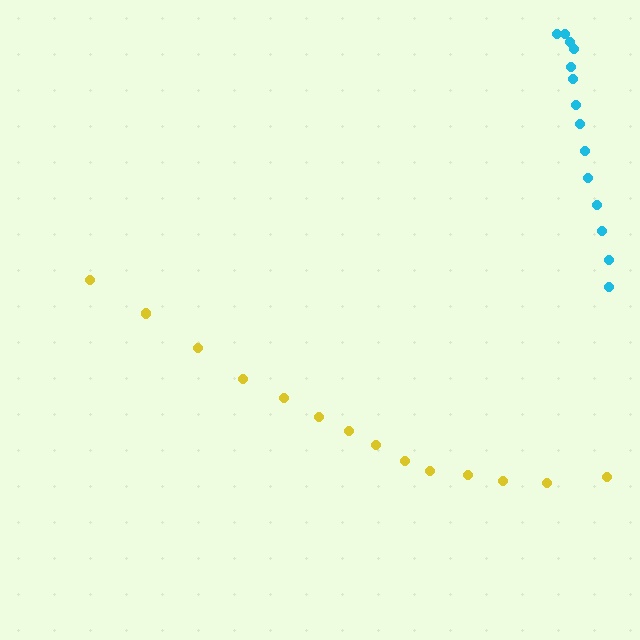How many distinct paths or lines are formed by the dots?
There are 2 distinct paths.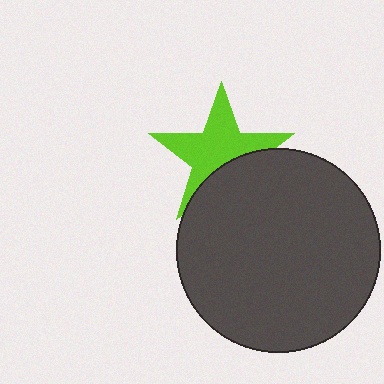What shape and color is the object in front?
The object in front is a dark gray circle.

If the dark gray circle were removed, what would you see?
You would see the complete lime star.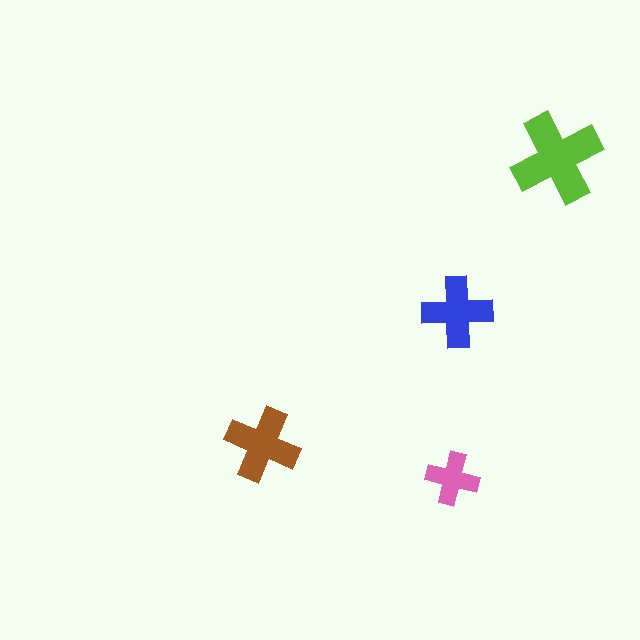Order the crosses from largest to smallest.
the lime one, the brown one, the blue one, the pink one.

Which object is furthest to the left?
The brown cross is leftmost.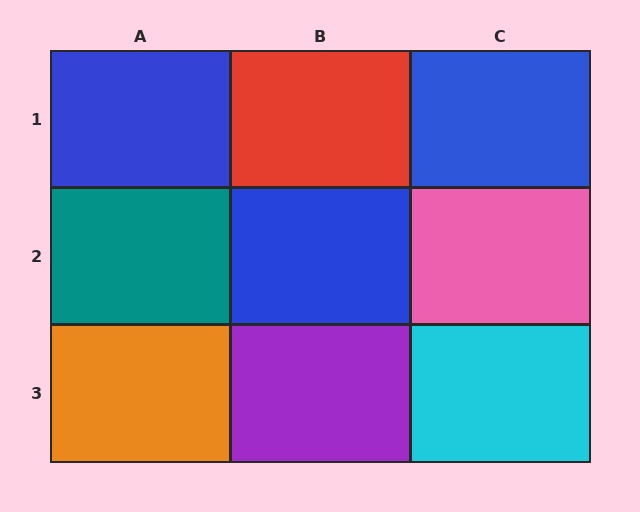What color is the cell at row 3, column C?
Cyan.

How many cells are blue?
3 cells are blue.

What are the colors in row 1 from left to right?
Blue, red, blue.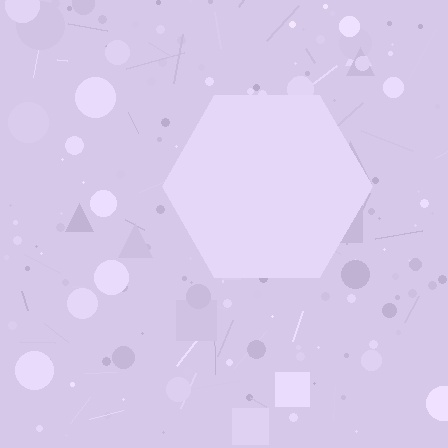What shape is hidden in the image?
A hexagon is hidden in the image.